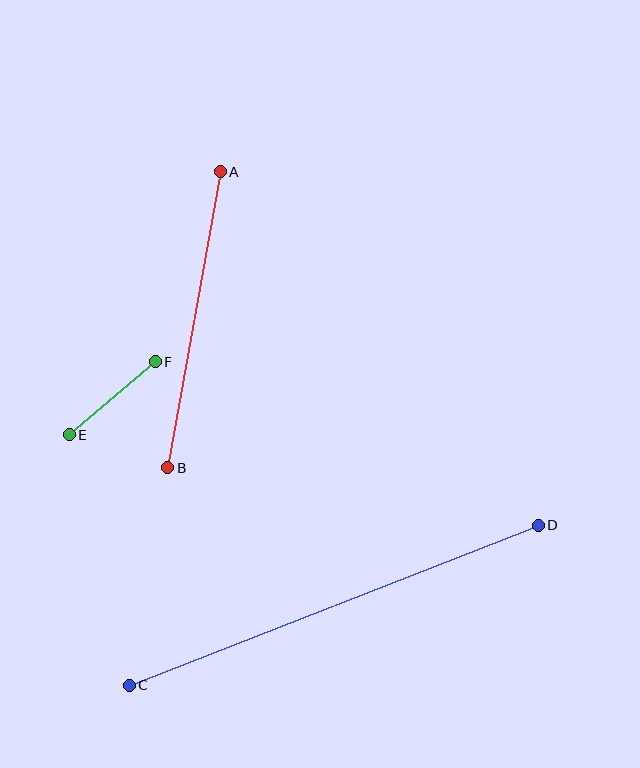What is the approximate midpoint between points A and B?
The midpoint is at approximately (194, 320) pixels.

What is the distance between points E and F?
The distance is approximately 113 pixels.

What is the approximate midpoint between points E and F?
The midpoint is at approximately (112, 398) pixels.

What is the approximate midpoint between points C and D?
The midpoint is at approximately (334, 605) pixels.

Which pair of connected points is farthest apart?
Points C and D are farthest apart.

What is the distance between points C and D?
The distance is approximately 440 pixels.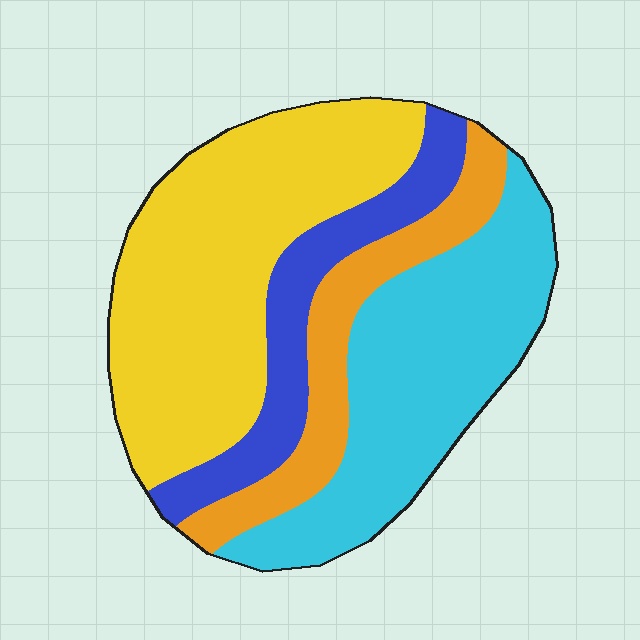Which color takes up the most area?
Yellow, at roughly 40%.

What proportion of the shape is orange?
Orange covers roughly 15% of the shape.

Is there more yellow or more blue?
Yellow.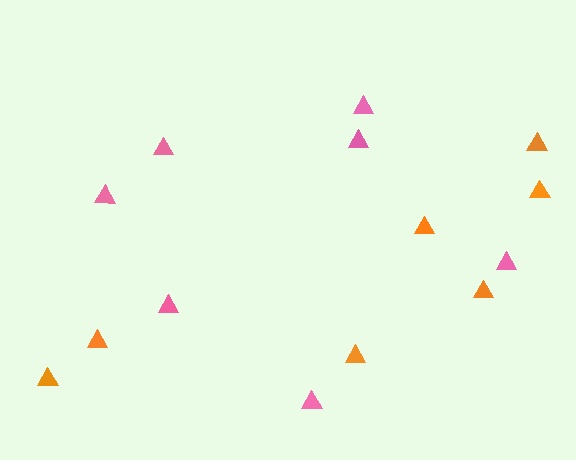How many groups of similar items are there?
There are 2 groups: one group of pink triangles (7) and one group of orange triangles (7).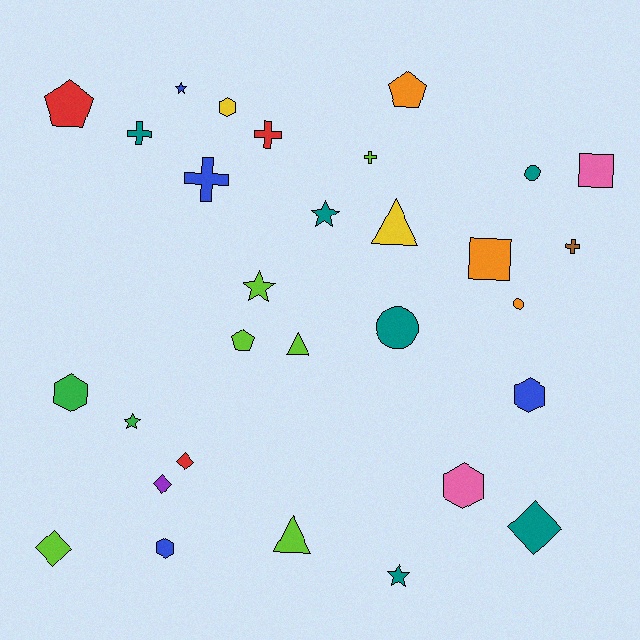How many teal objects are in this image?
There are 6 teal objects.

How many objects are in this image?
There are 30 objects.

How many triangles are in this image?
There are 3 triangles.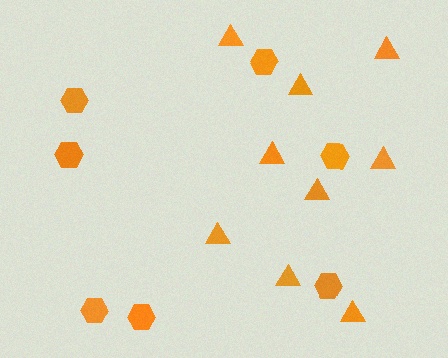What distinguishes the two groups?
There are 2 groups: one group of hexagons (7) and one group of triangles (9).